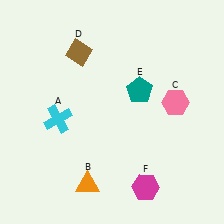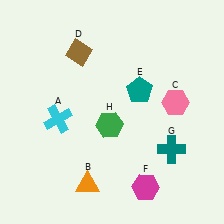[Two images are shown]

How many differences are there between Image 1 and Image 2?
There are 2 differences between the two images.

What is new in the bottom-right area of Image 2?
A teal cross (G) was added in the bottom-right area of Image 2.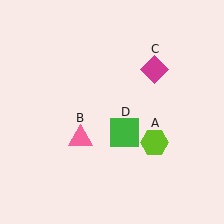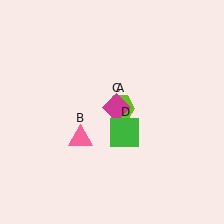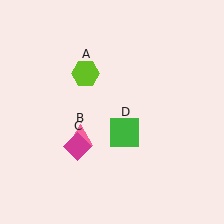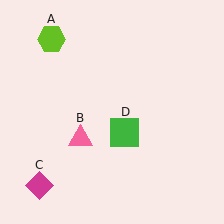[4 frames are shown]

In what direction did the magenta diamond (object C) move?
The magenta diamond (object C) moved down and to the left.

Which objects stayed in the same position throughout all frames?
Pink triangle (object B) and green square (object D) remained stationary.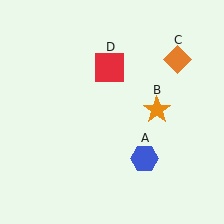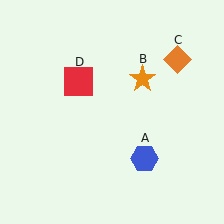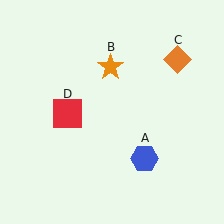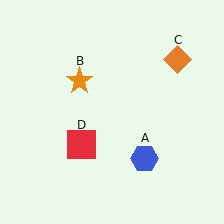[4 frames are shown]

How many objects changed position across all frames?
2 objects changed position: orange star (object B), red square (object D).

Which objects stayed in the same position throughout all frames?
Blue hexagon (object A) and orange diamond (object C) remained stationary.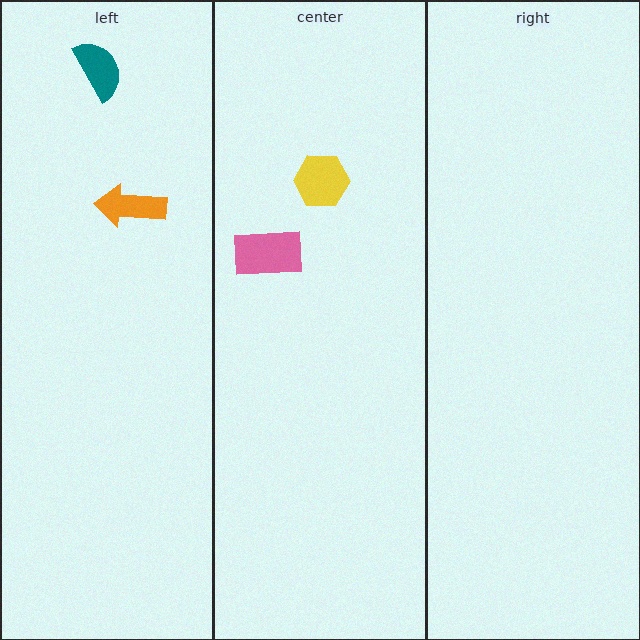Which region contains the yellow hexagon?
The center region.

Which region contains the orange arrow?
The left region.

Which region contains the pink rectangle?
The center region.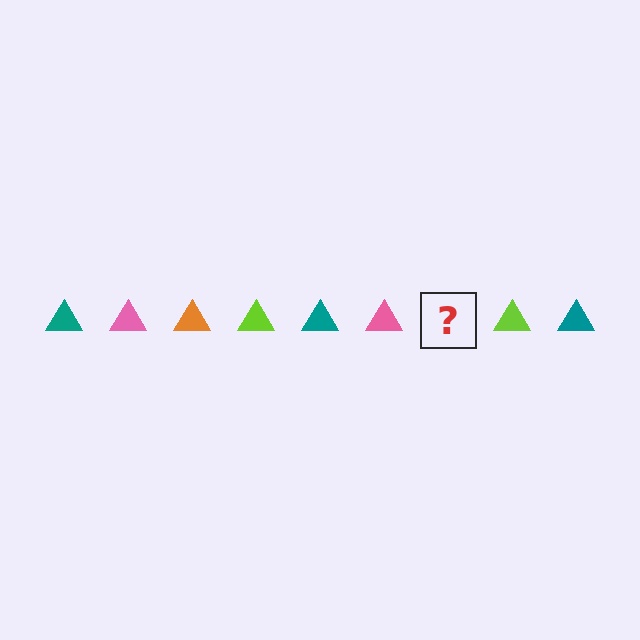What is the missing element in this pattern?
The missing element is an orange triangle.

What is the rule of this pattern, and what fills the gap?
The rule is that the pattern cycles through teal, pink, orange, lime triangles. The gap should be filled with an orange triangle.